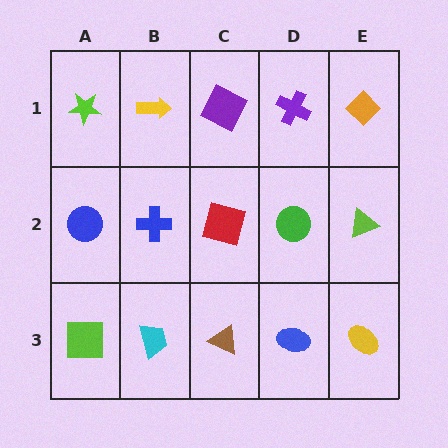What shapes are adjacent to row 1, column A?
A blue circle (row 2, column A), a yellow arrow (row 1, column B).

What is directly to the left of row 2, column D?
A red square.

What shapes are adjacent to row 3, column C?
A red square (row 2, column C), a cyan trapezoid (row 3, column B), a blue ellipse (row 3, column D).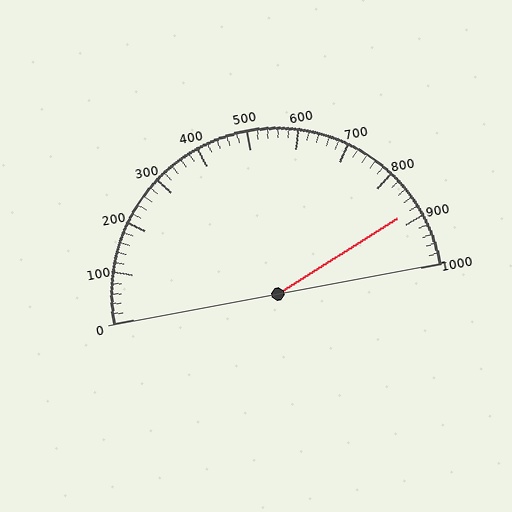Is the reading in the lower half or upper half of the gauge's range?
The reading is in the upper half of the range (0 to 1000).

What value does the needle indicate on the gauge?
The needle indicates approximately 880.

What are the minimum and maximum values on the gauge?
The gauge ranges from 0 to 1000.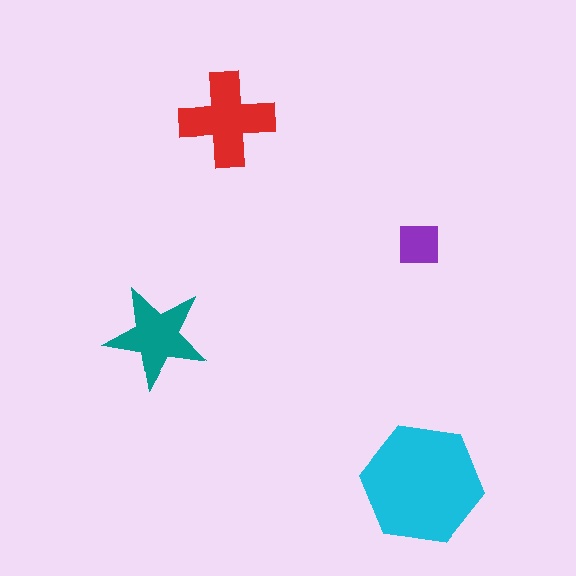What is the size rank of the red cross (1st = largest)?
2nd.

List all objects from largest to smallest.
The cyan hexagon, the red cross, the teal star, the purple square.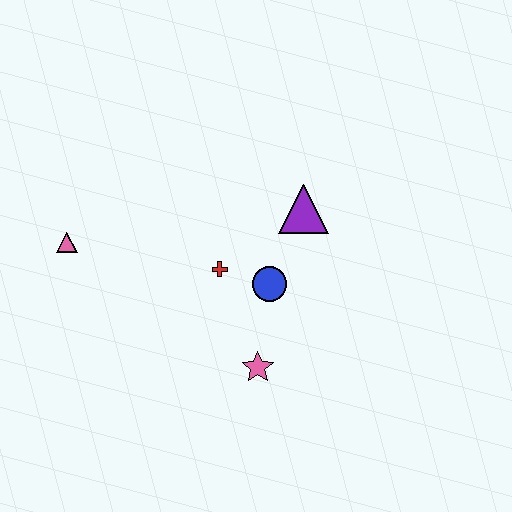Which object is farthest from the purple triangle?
The pink triangle is farthest from the purple triangle.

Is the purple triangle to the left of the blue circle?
No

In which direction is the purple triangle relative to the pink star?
The purple triangle is above the pink star.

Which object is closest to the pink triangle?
The red cross is closest to the pink triangle.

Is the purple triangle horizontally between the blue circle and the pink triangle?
No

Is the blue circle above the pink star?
Yes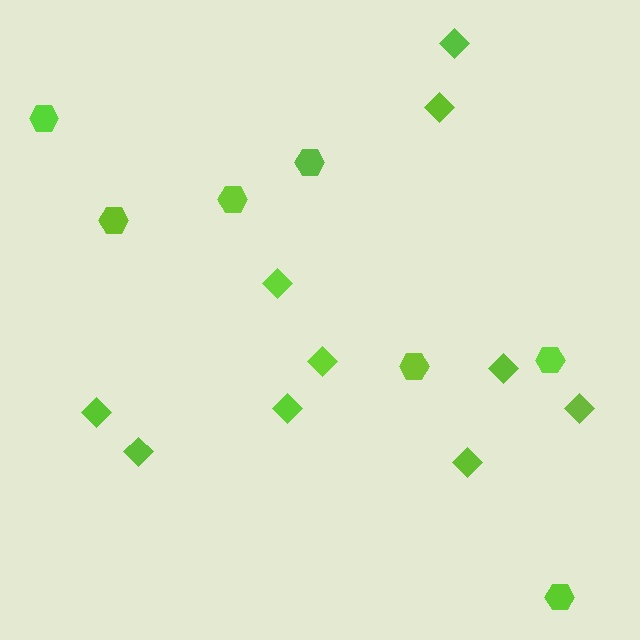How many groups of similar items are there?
There are 2 groups: one group of diamonds (10) and one group of hexagons (7).